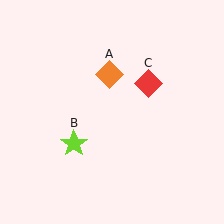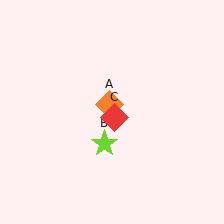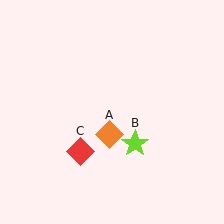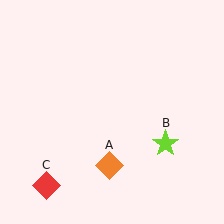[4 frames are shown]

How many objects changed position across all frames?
3 objects changed position: orange diamond (object A), lime star (object B), red diamond (object C).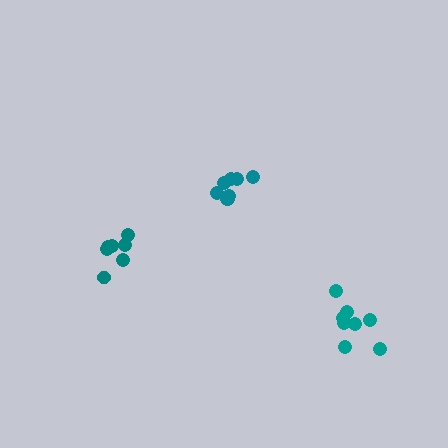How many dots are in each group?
Group 1: 8 dots, Group 2: 7 dots, Group 3: 8 dots (23 total).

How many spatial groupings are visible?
There are 3 spatial groupings.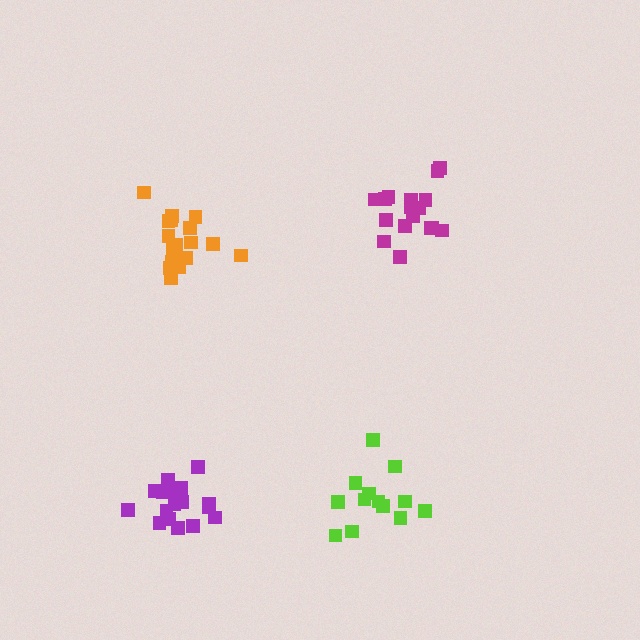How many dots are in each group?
Group 1: 13 dots, Group 2: 18 dots, Group 3: 17 dots, Group 4: 19 dots (67 total).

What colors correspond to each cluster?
The clusters are colored: lime, orange, magenta, purple.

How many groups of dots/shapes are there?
There are 4 groups.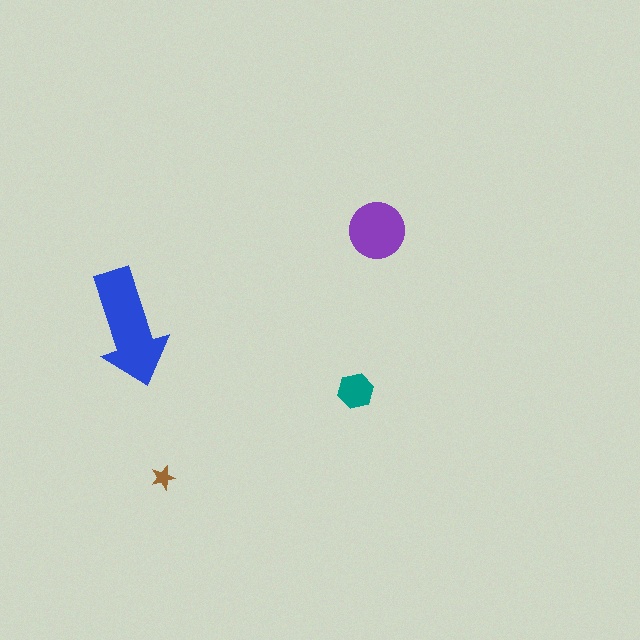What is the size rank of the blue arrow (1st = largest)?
1st.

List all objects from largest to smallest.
The blue arrow, the purple circle, the teal hexagon, the brown star.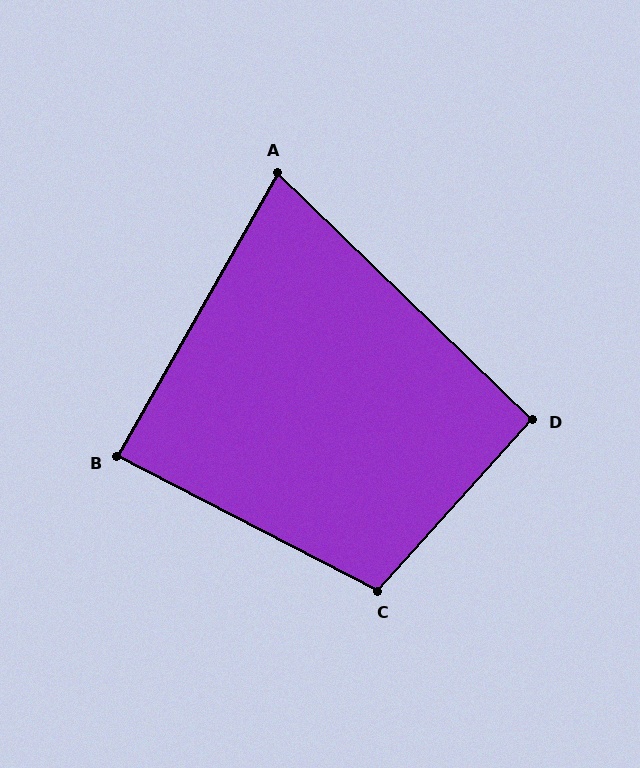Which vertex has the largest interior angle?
C, at approximately 105 degrees.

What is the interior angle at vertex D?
Approximately 92 degrees (approximately right).